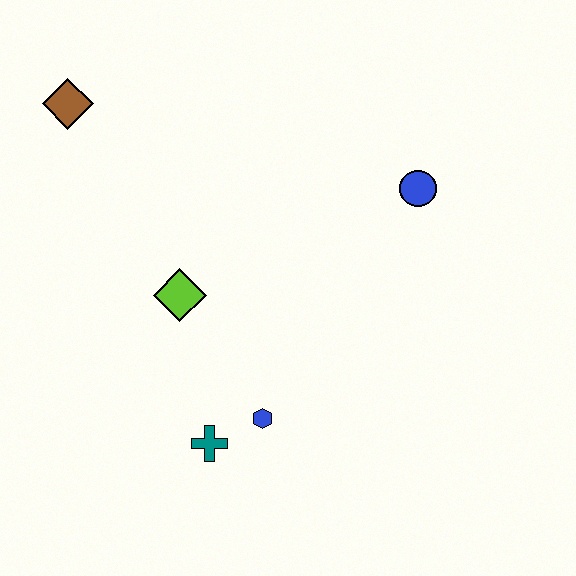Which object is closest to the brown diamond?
The lime diamond is closest to the brown diamond.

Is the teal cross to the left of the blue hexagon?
Yes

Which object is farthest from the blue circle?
The brown diamond is farthest from the blue circle.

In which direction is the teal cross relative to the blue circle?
The teal cross is below the blue circle.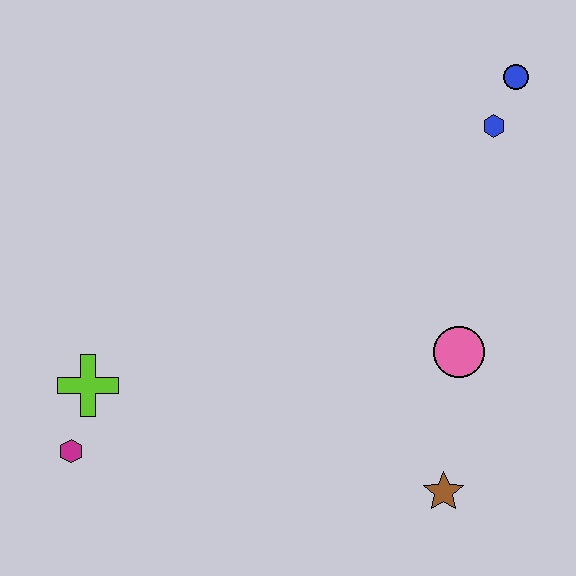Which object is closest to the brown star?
The pink circle is closest to the brown star.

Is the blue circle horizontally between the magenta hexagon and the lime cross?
No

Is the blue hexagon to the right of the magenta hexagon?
Yes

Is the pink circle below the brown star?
No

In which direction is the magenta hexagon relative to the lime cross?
The magenta hexagon is below the lime cross.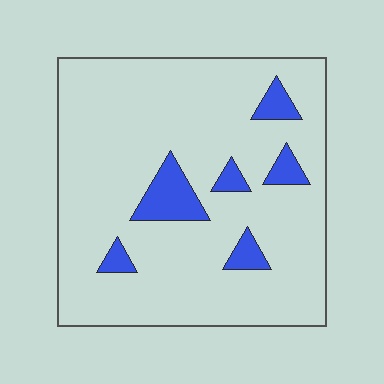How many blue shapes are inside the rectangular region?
6.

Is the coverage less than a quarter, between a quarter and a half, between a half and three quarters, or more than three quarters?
Less than a quarter.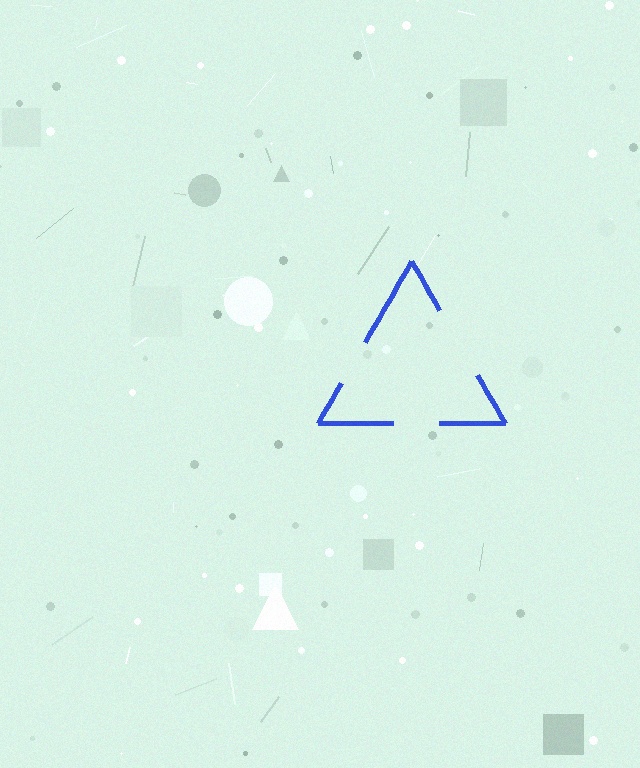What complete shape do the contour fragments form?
The contour fragments form a triangle.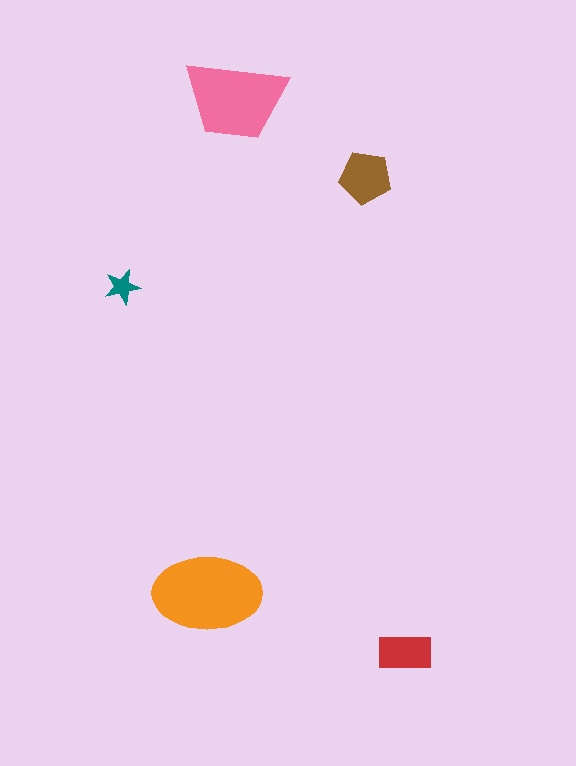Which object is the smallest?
The teal star.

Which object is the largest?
The orange ellipse.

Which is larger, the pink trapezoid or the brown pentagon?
The pink trapezoid.